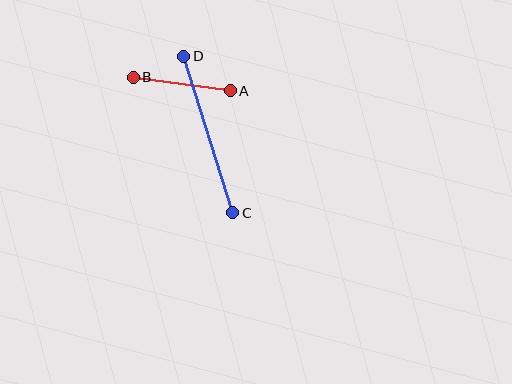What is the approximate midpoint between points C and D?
The midpoint is at approximately (208, 135) pixels.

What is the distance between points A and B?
The distance is approximately 98 pixels.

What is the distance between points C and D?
The distance is approximately 164 pixels.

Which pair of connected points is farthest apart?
Points C and D are farthest apart.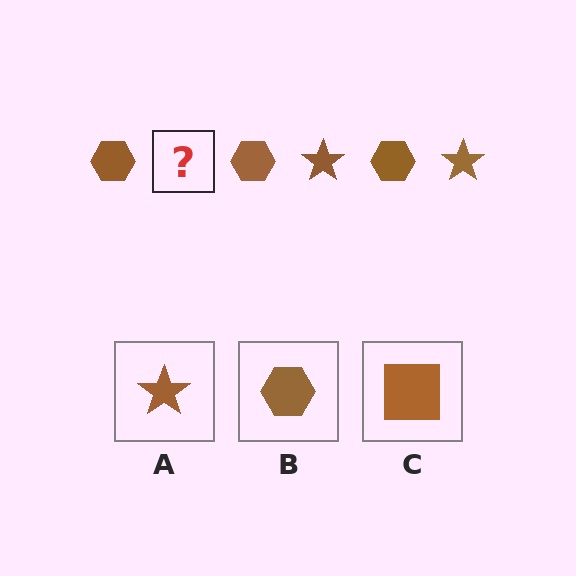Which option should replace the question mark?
Option A.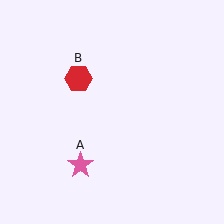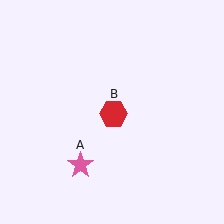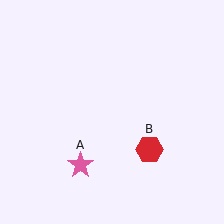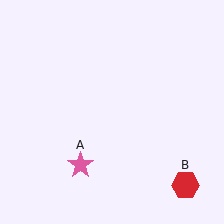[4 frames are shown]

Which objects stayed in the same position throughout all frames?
Pink star (object A) remained stationary.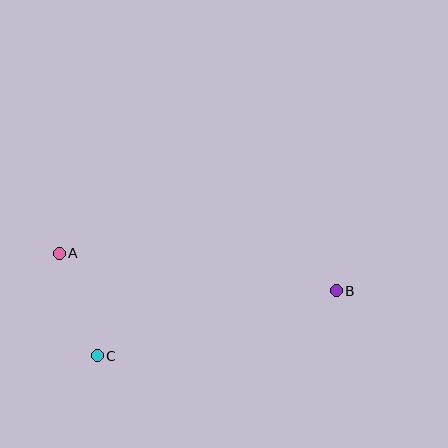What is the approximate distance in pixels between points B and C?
The distance between B and C is approximately 247 pixels.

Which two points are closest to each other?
Points A and C are closest to each other.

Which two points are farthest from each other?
Points A and B are farthest from each other.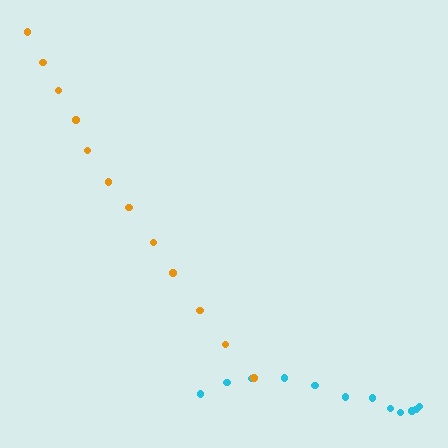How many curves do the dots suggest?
There are 2 distinct paths.